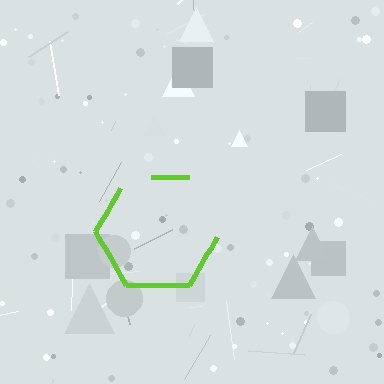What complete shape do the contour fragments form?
The contour fragments form a hexagon.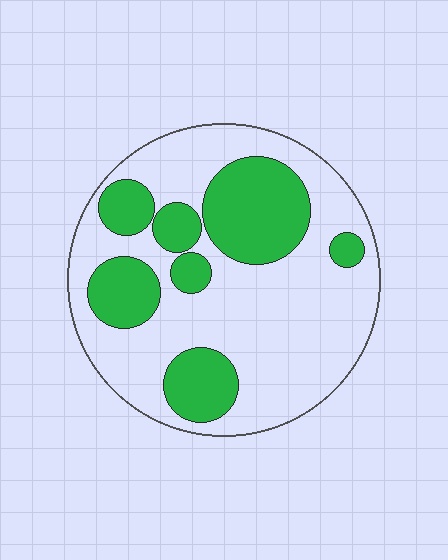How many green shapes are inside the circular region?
7.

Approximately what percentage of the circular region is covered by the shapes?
Approximately 30%.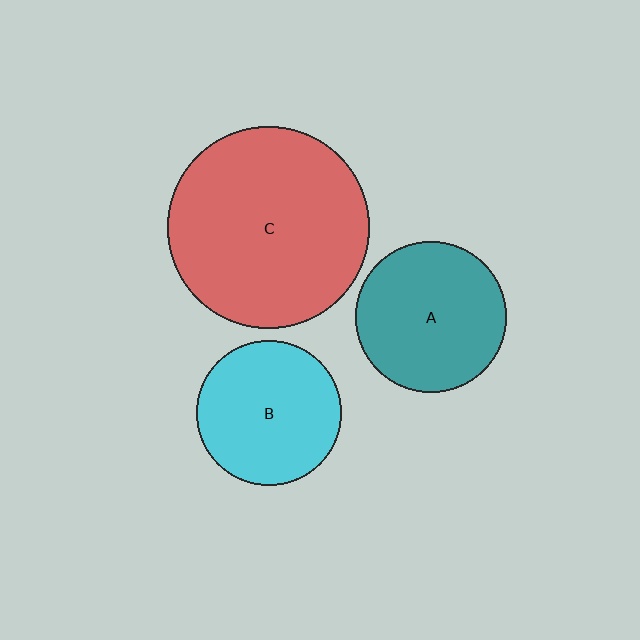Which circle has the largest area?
Circle C (red).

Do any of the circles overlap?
No, none of the circles overlap.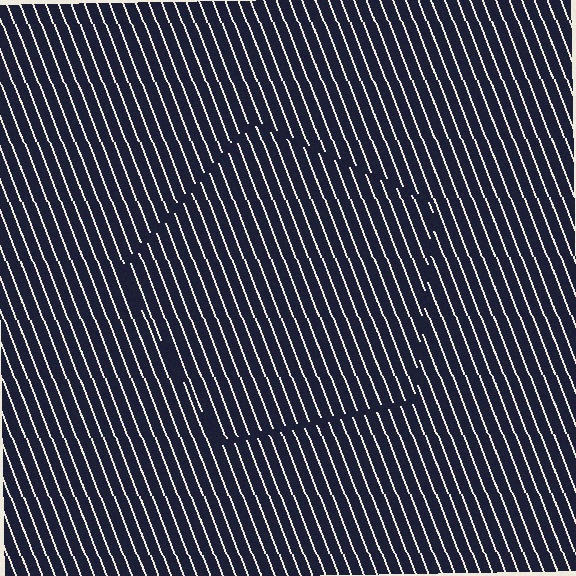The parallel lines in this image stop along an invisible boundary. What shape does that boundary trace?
An illusory pentagon. The interior of the shape contains the same grating, shifted by half a period — the contour is defined by the phase discontinuity where line-ends from the inner and outer gratings abut.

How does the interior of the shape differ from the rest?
The interior of the shape contains the same grating, shifted by half a period — the contour is defined by the phase discontinuity where line-ends from the inner and outer gratings abut.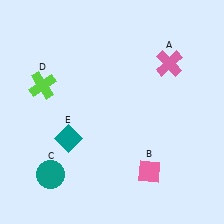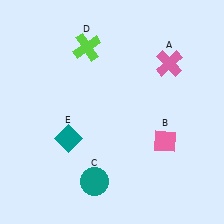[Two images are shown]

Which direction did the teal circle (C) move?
The teal circle (C) moved right.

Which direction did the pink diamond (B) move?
The pink diamond (B) moved up.